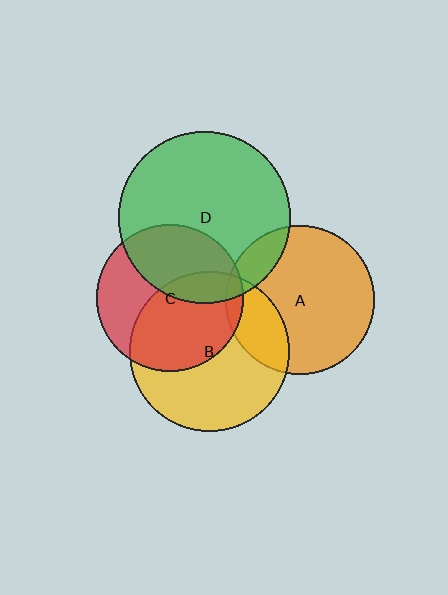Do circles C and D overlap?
Yes.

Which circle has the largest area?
Circle D (green).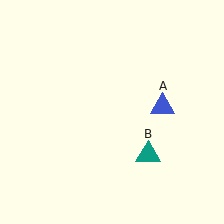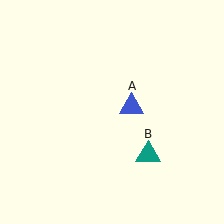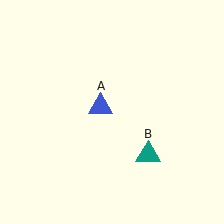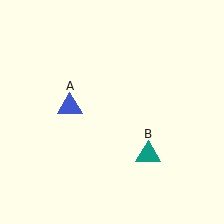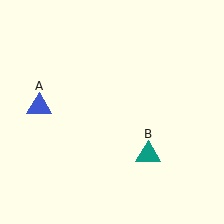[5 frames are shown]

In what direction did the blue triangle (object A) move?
The blue triangle (object A) moved left.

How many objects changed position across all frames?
1 object changed position: blue triangle (object A).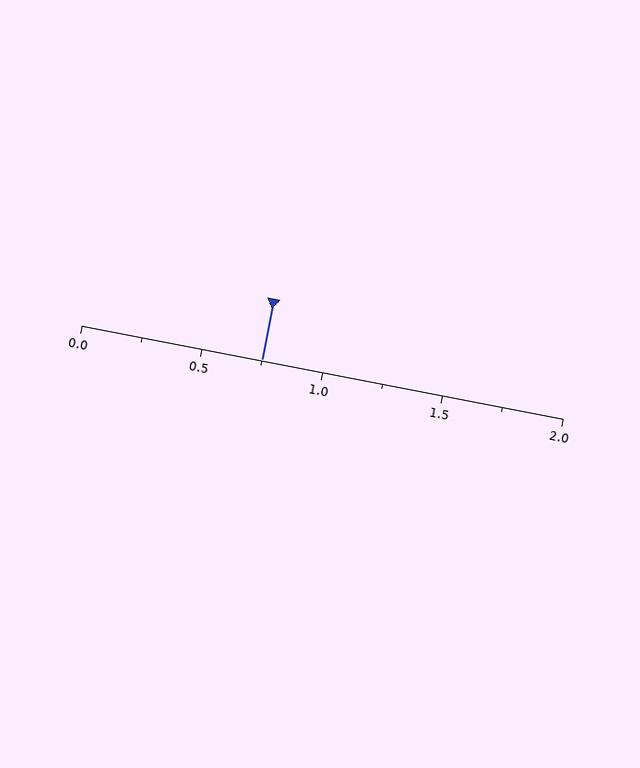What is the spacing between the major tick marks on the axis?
The major ticks are spaced 0.5 apart.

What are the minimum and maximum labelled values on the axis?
The axis runs from 0.0 to 2.0.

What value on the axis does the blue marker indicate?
The marker indicates approximately 0.75.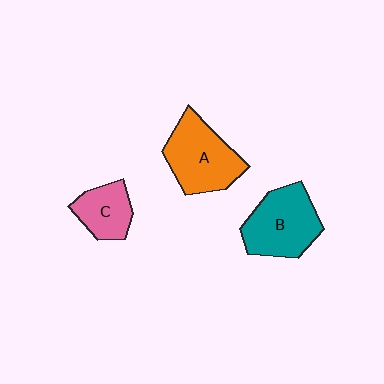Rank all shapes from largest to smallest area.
From largest to smallest: A (orange), B (teal), C (pink).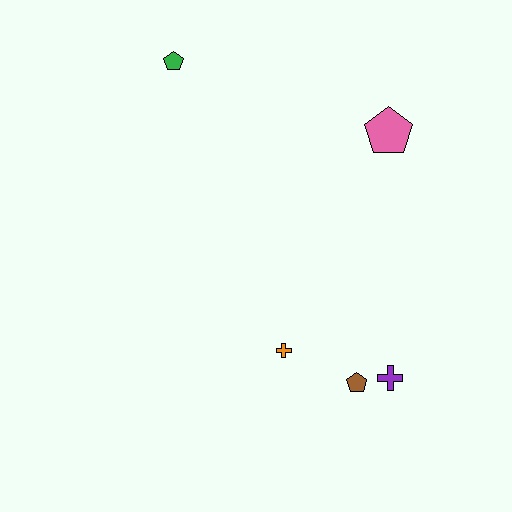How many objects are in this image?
There are 5 objects.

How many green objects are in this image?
There is 1 green object.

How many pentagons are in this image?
There are 3 pentagons.